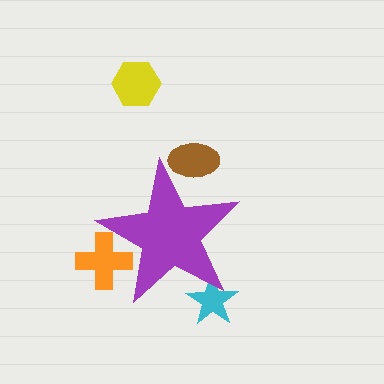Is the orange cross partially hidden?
Yes, the orange cross is partially hidden behind the purple star.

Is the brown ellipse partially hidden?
Yes, the brown ellipse is partially hidden behind the purple star.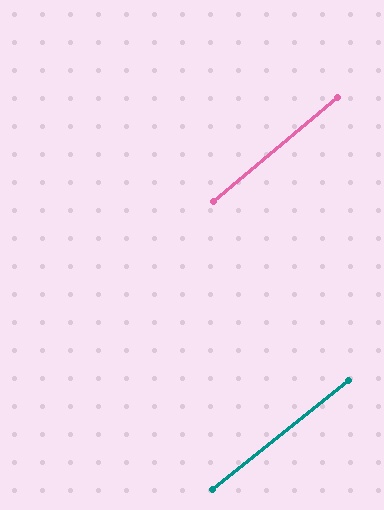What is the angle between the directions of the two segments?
Approximately 1 degree.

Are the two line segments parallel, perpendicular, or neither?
Parallel — their directions differ by only 1.3°.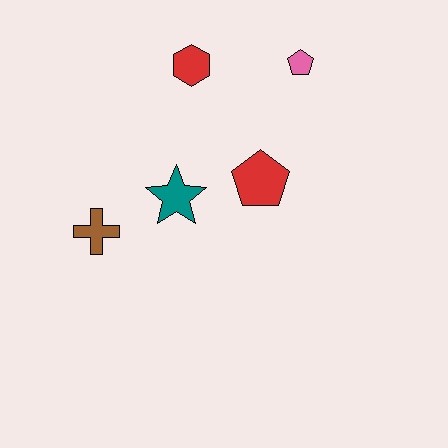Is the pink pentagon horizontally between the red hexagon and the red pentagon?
No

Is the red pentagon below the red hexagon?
Yes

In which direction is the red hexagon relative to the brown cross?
The red hexagon is above the brown cross.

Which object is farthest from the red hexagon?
The brown cross is farthest from the red hexagon.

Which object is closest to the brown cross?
The teal star is closest to the brown cross.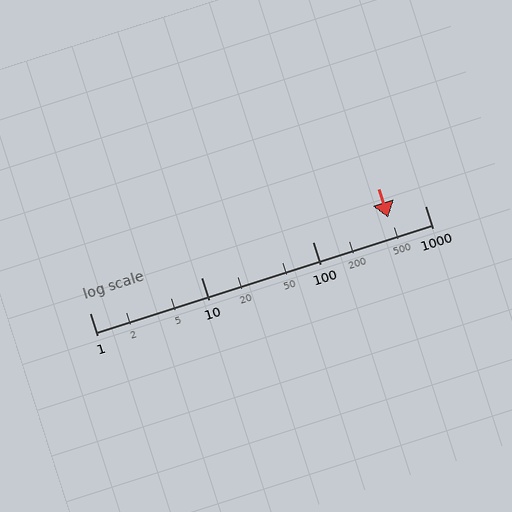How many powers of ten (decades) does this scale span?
The scale spans 3 decades, from 1 to 1000.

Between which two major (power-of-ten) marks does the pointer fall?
The pointer is between 100 and 1000.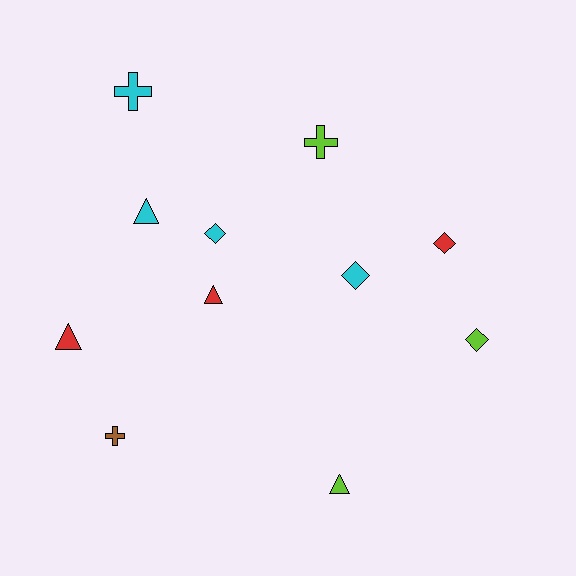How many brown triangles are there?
There are no brown triangles.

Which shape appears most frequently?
Diamond, with 4 objects.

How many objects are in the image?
There are 11 objects.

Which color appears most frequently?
Cyan, with 4 objects.